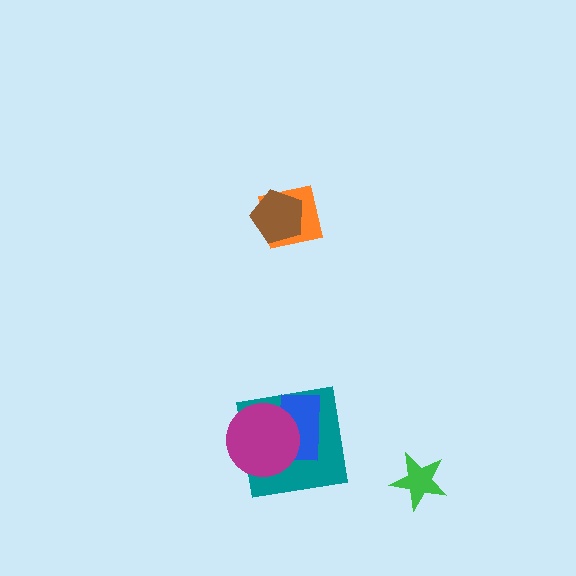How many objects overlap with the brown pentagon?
1 object overlaps with the brown pentagon.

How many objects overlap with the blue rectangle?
2 objects overlap with the blue rectangle.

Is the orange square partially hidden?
Yes, it is partially covered by another shape.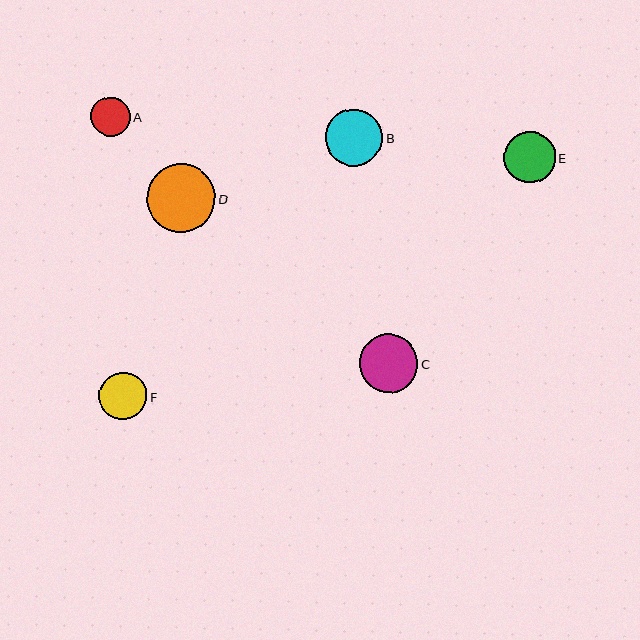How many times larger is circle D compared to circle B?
Circle D is approximately 1.2 times the size of circle B.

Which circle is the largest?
Circle D is the largest with a size of approximately 68 pixels.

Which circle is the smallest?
Circle A is the smallest with a size of approximately 40 pixels.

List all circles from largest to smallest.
From largest to smallest: D, C, B, E, F, A.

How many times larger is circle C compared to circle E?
Circle C is approximately 1.1 times the size of circle E.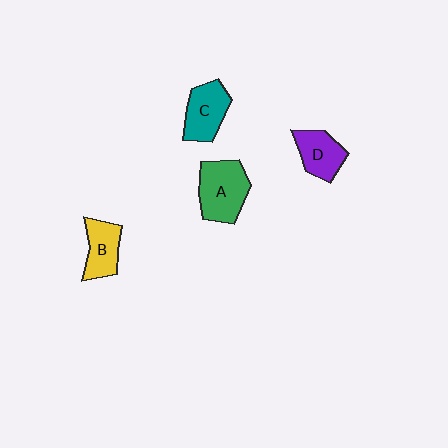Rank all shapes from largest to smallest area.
From largest to smallest: A (green), C (teal), D (purple), B (yellow).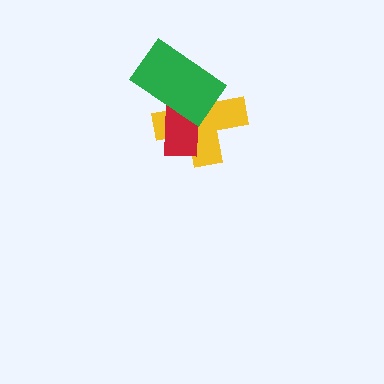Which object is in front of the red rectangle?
The green rectangle is in front of the red rectangle.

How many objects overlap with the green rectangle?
2 objects overlap with the green rectangle.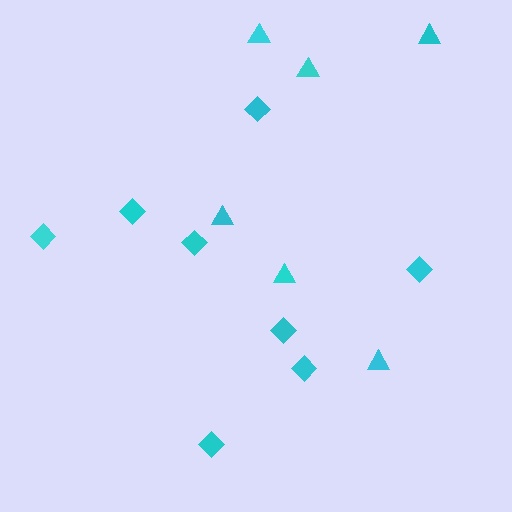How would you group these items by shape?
There are 2 groups: one group of diamonds (8) and one group of triangles (6).